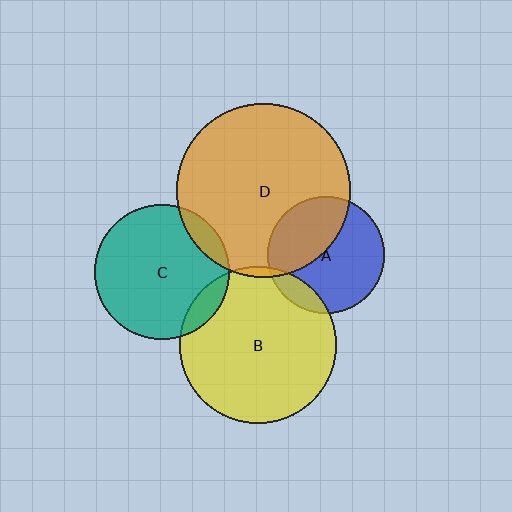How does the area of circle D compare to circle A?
Approximately 2.2 times.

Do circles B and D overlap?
Yes.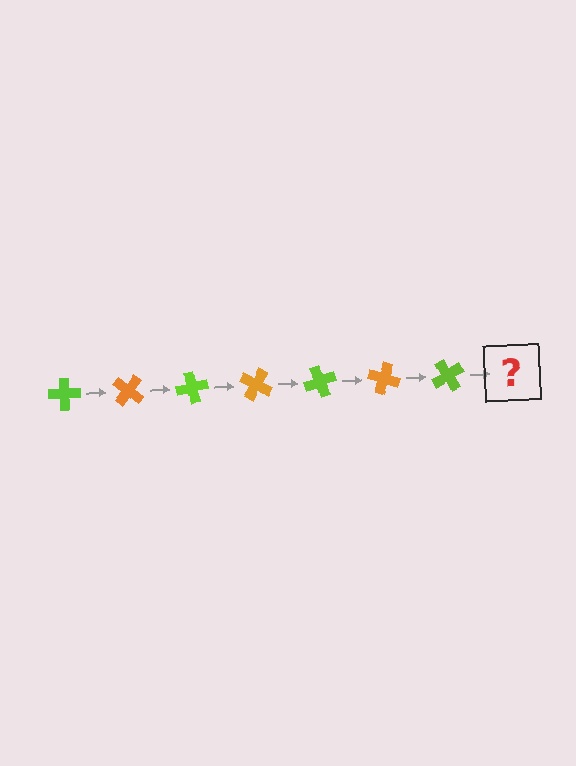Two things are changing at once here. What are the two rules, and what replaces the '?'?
The two rules are that it rotates 40 degrees each step and the color cycles through lime and orange. The '?' should be an orange cross, rotated 280 degrees from the start.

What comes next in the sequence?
The next element should be an orange cross, rotated 280 degrees from the start.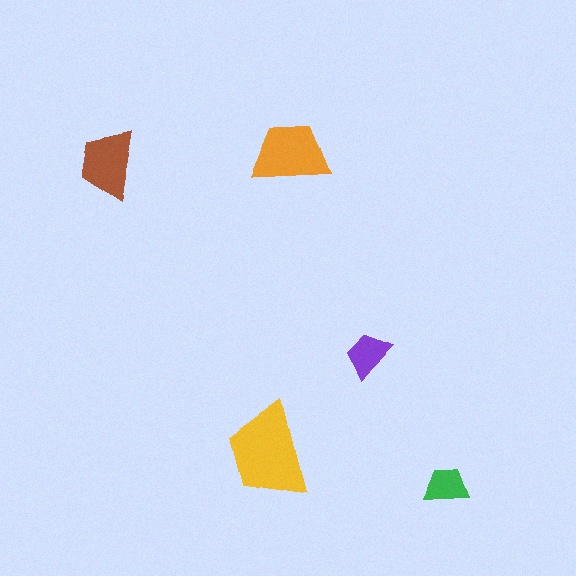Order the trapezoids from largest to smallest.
the yellow one, the orange one, the brown one, the purple one, the green one.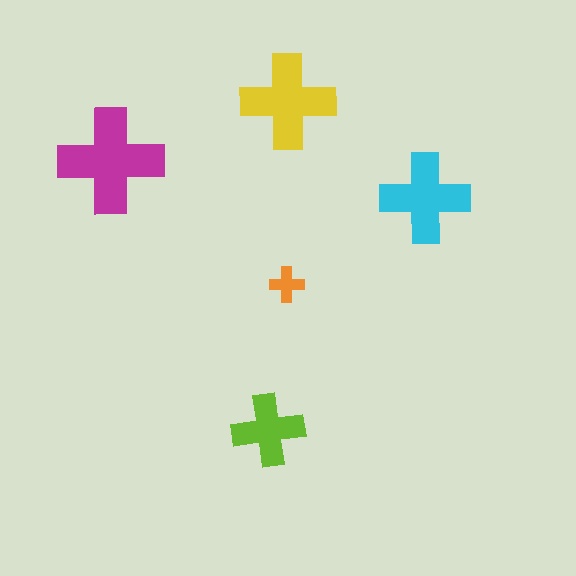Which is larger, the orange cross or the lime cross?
The lime one.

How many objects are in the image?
There are 5 objects in the image.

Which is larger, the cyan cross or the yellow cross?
The yellow one.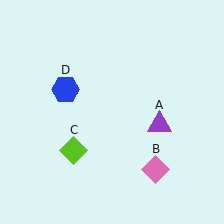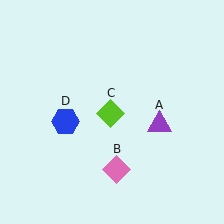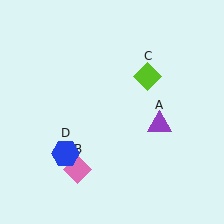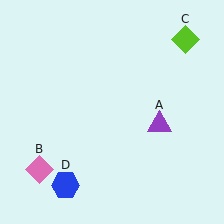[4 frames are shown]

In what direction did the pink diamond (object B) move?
The pink diamond (object B) moved left.